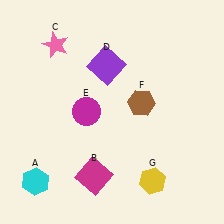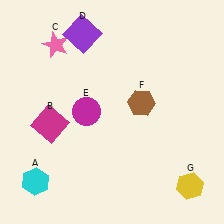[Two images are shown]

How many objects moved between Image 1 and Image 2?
3 objects moved between the two images.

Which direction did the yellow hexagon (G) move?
The yellow hexagon (G) moved right.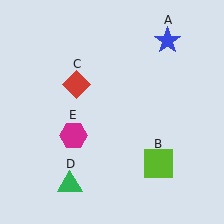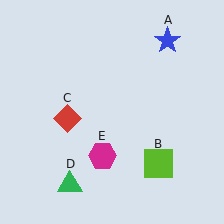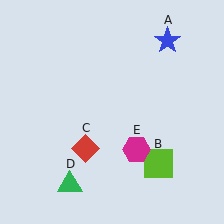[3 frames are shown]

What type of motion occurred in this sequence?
The red diamond (object C), magenta hexagon (object E) rotated counterclockwise around the center of the scene.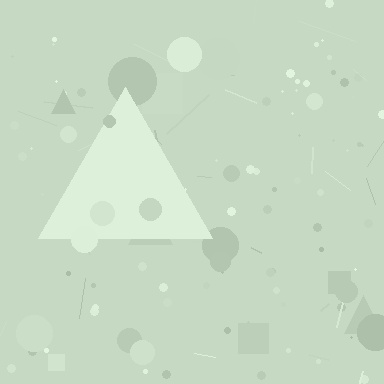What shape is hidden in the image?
A triangle is hidden in the image.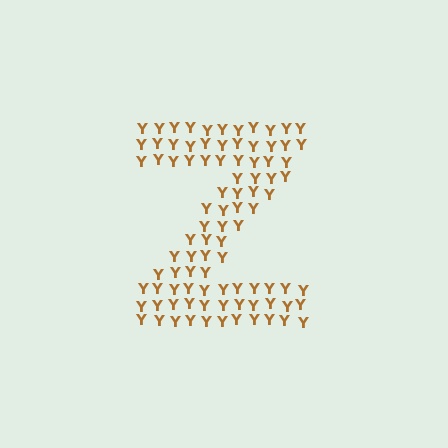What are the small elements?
The small elements are letter Y's.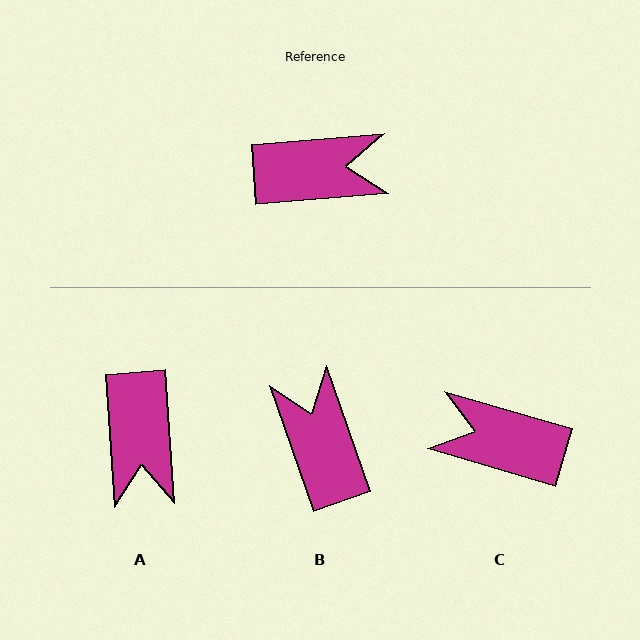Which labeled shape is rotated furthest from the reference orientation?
C, about 159 degrees away.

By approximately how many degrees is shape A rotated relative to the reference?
Approximately 90 degrees clockwise.